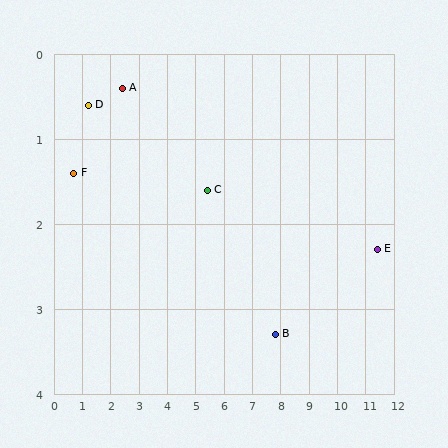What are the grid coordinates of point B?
Point B is at approximately (7.8, 3.3).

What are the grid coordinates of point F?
Point F is at approximately (0.7, 1.4).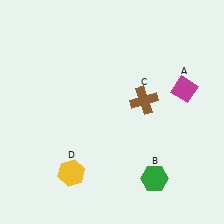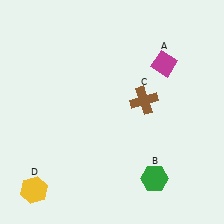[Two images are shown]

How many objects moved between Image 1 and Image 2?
2 objects moved between the two images.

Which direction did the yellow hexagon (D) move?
The yellow hexagon (D) moved left.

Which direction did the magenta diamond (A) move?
The magenta diamond (A) moved up.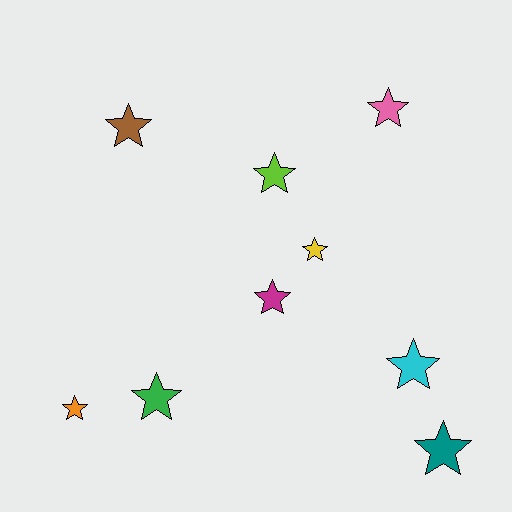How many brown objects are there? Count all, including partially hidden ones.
There is 1 brown object.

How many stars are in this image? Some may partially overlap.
There are 9 stars.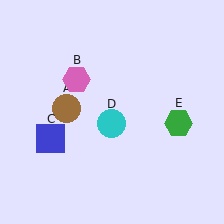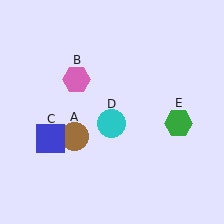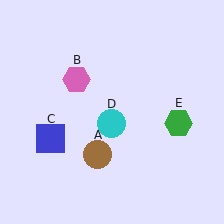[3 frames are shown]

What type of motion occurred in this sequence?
The brown circle (object A) rotated counterclockwise around the center of the scene.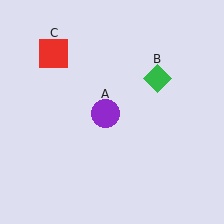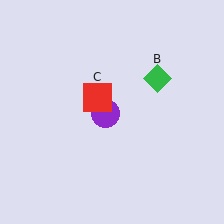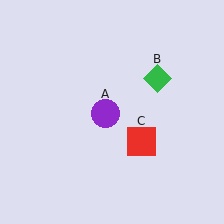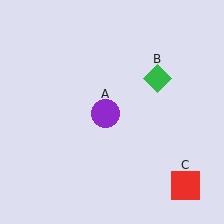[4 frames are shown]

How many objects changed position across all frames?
1 object changed position: red square (object C).